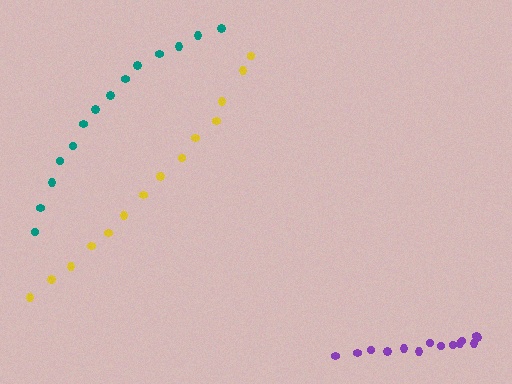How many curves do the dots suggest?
There are 3 distinct paths.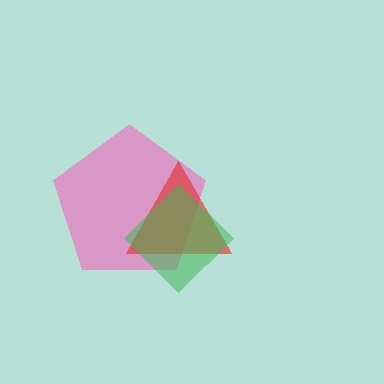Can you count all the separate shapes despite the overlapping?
Yes, there are 3 separate shapes.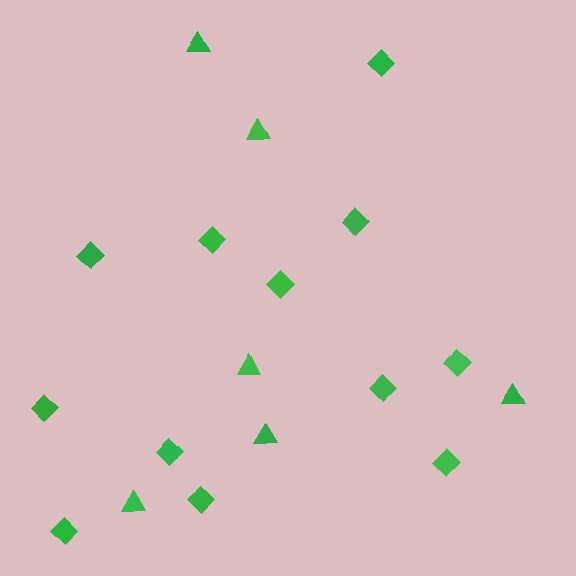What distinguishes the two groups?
There are 2 groups: one group of triangles (6) and one group of diamonds (12).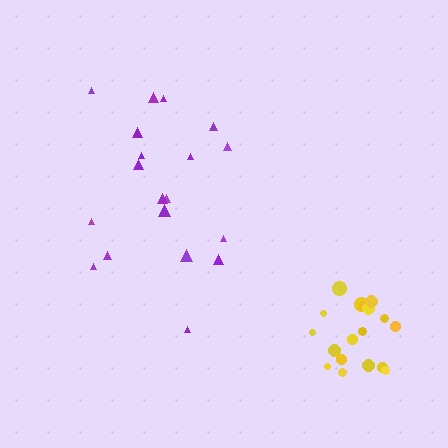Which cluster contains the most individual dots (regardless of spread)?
Purple (19).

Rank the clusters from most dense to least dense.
yellow, purple.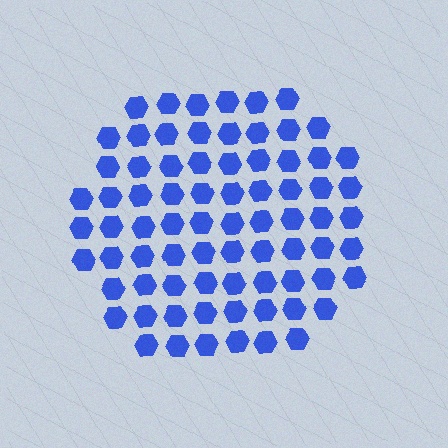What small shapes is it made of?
It is made of small hexagons.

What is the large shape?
The large shape is a circle.